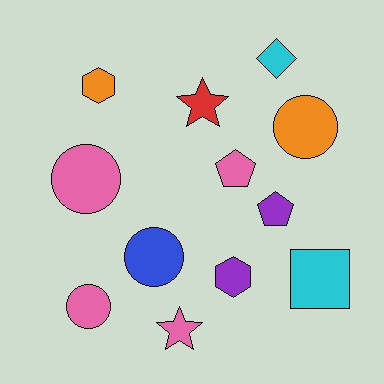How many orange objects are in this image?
There are 2 orange objects.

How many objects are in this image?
There are 12 objects.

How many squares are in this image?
There is 1 square.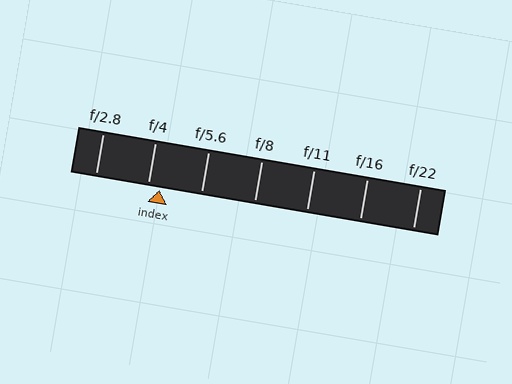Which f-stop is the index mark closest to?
The index mark is closest to f/4.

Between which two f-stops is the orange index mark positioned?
The index mark is between f/4 and f/5.6.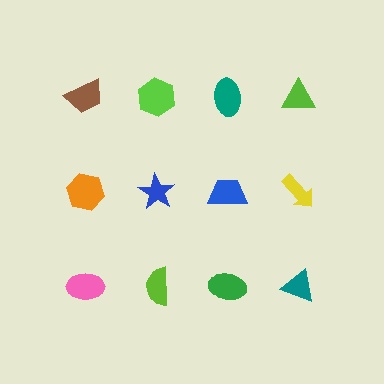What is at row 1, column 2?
A lime hexagon.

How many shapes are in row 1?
4 shapes.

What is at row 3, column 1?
A pink ellipse.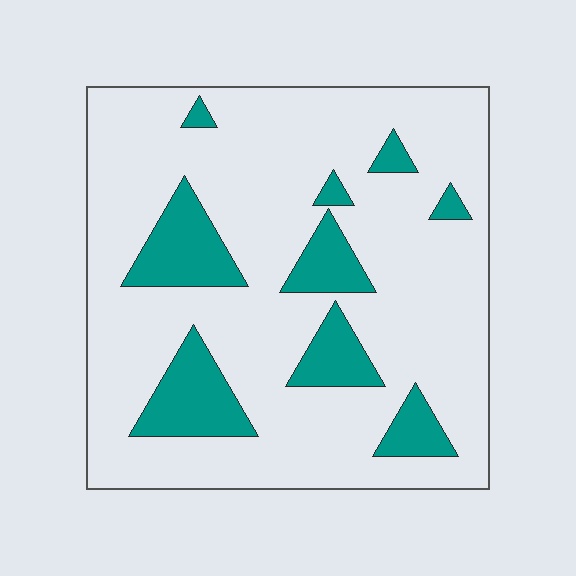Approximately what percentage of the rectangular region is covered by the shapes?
Approximately 20%.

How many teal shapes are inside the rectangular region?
9.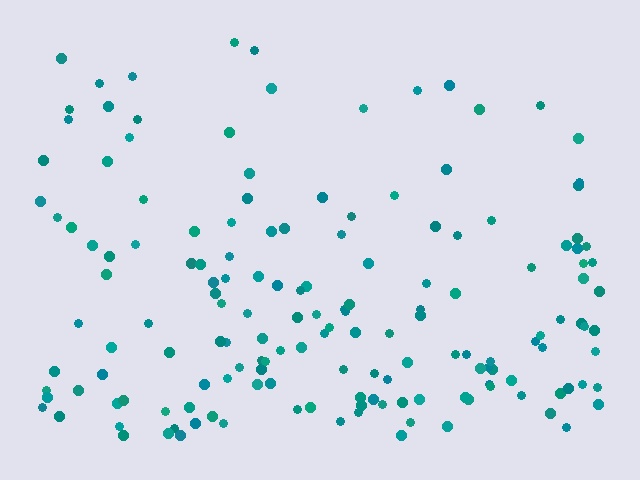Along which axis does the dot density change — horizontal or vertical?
Vertical.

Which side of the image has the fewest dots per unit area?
The top.